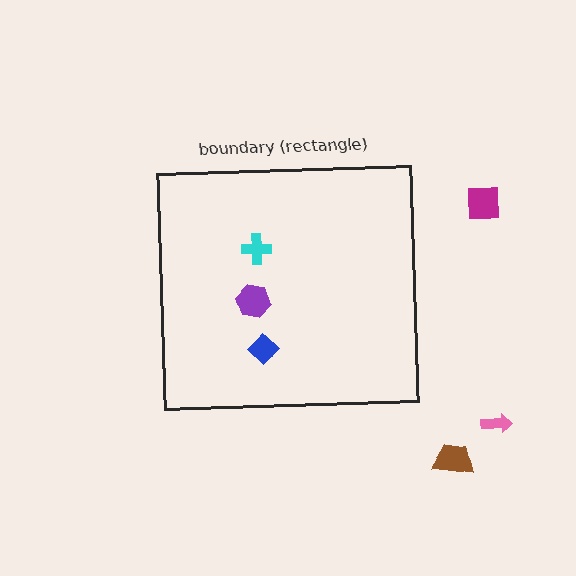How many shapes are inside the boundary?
3 inside, 3 outside.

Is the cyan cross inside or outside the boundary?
Inside.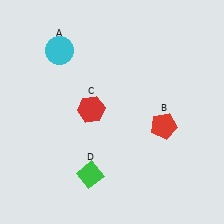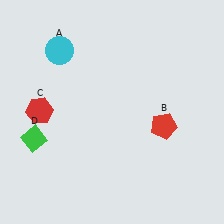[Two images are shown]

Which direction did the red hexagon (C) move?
The red hexagon (C) moved left.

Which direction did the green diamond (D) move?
The green diamond (D) moved left.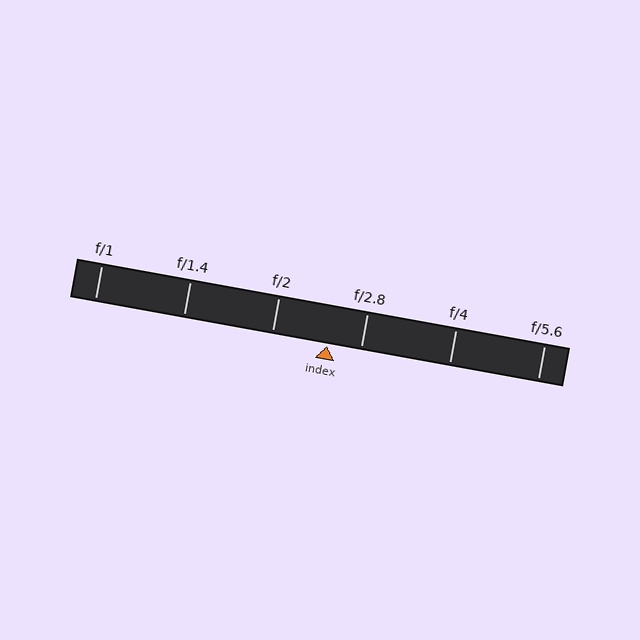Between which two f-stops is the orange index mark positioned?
The index mark is between f/2 and f/2.8.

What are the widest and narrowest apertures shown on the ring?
The widest aperture shown is f/1 and the narrowest is f/5.6.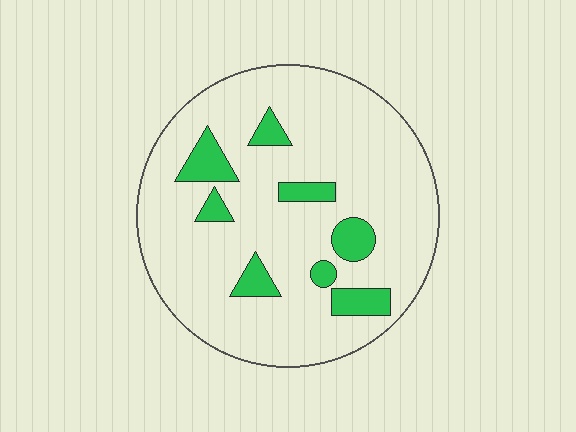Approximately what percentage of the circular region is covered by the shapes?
Approximately 15%.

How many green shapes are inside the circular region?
8.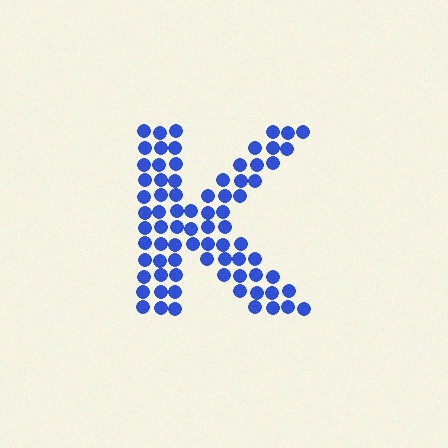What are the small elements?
The small elements are circles.